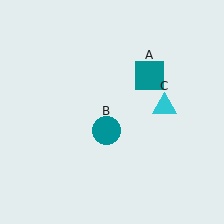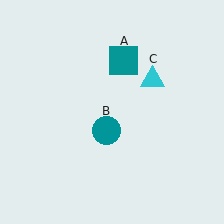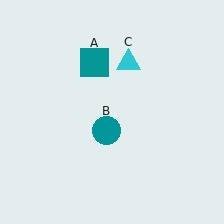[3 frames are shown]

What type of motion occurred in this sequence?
The teal square (object A), cyan triangle (object C) rotated counterclockwise around the center of the scene.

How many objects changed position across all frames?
2 objects changed position: teal square (object A), cyan triangle (object C).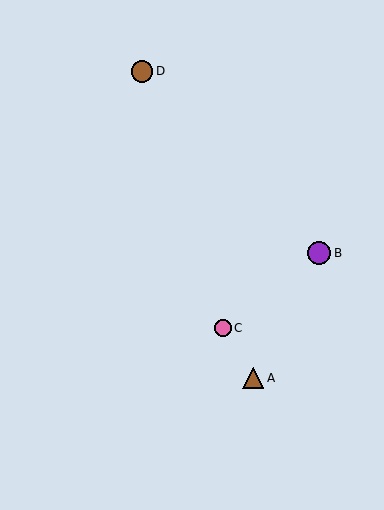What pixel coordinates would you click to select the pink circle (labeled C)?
Click at (223, 328) to select the pink circle C.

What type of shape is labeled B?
Shape B is a purple circle.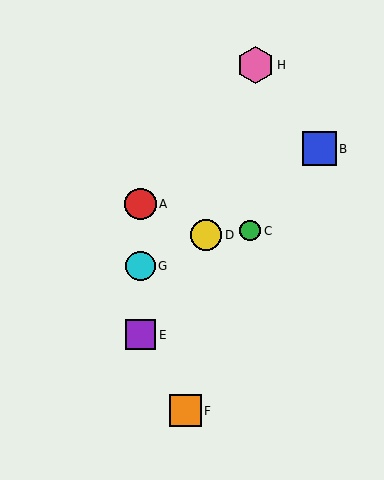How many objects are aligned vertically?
3 objects (A, E, G) are aligned vertically.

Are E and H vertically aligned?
No, E is at x≈141 and H is at x≈256.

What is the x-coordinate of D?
Object D is at x≈206.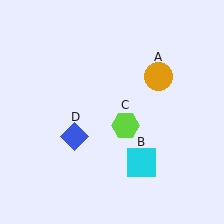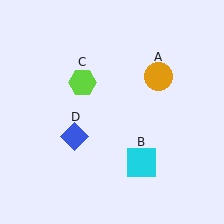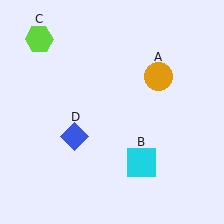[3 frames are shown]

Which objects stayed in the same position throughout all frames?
Orange circle (object A) and cyan square (object B) and blue diamond (object D) remained stationary.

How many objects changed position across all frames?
1 object changed position: lime hexagon (object C).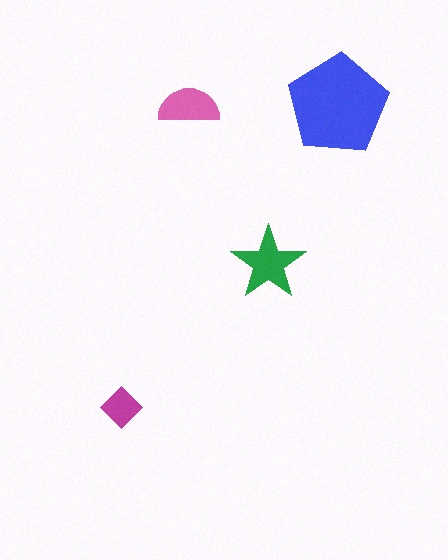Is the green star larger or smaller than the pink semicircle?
Larger.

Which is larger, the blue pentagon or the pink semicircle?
The blue pentagon.